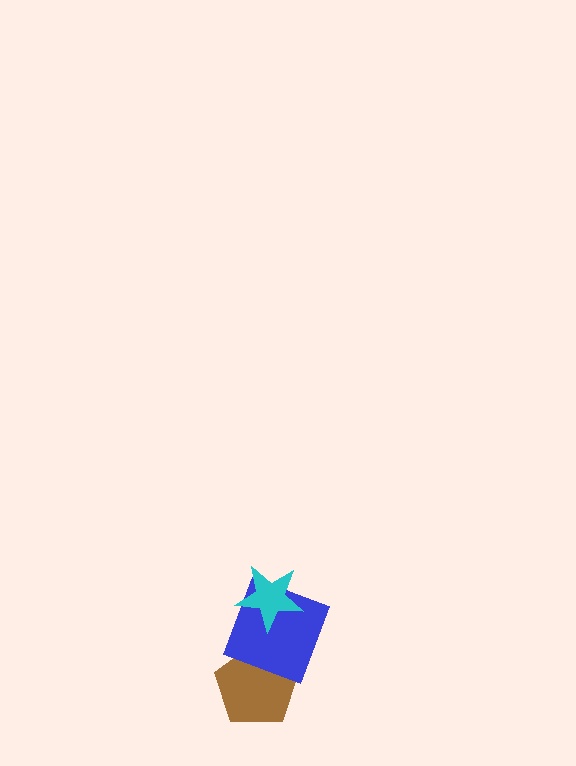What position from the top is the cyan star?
The cyan star is 1st from the top.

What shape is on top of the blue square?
The cyan star is on top of the blue square.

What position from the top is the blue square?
The blue square is 2nd from the top.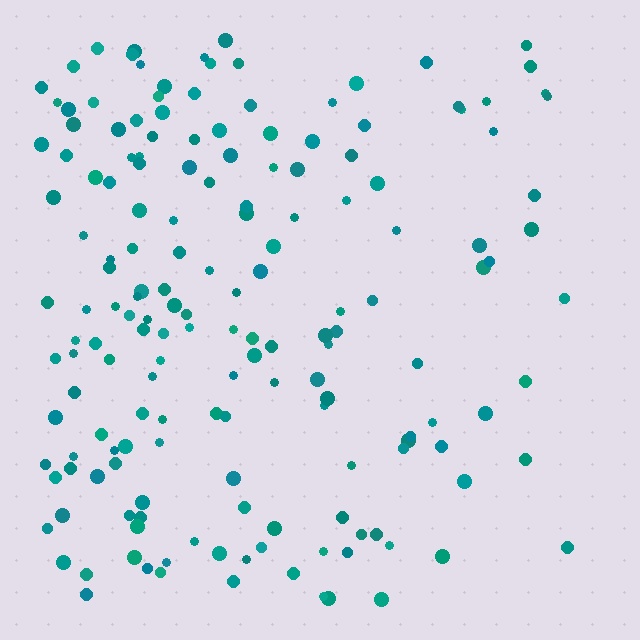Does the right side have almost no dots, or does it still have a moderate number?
Still a moderate number, just noticeably fewer than the left.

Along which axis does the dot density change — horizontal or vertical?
Horizontal.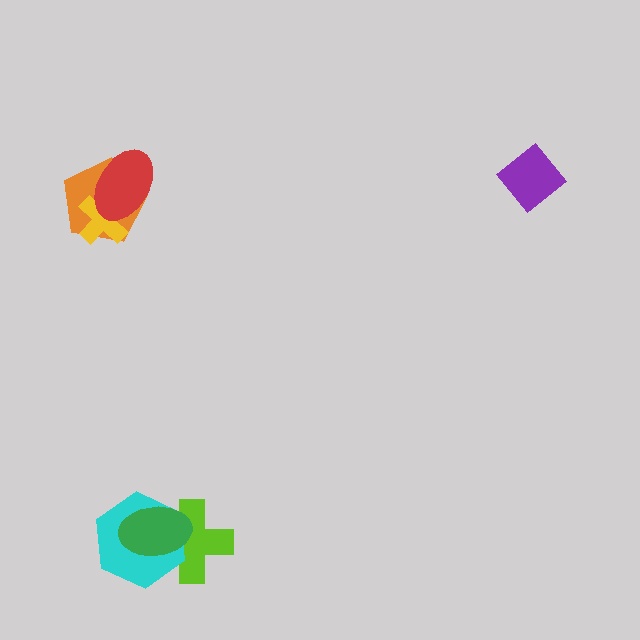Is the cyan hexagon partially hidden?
Yes, it is partially covered by another shape.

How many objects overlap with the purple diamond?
0 objects overlap with the purple diamond.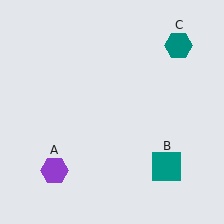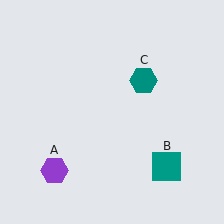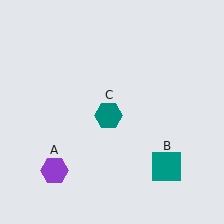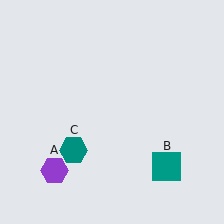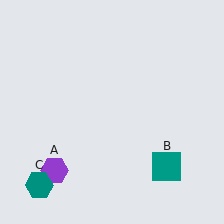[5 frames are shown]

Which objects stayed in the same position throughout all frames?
Purple hexagon (object A) and teal square (object B) remained stationary.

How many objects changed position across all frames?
1 object changed position: teal hexagon (object C).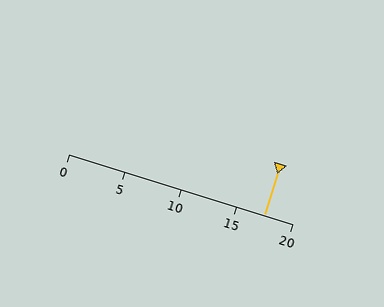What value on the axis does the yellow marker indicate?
The marker indicates approximately 17.5.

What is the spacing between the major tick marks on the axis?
The major ticks are spaced 5 apart.